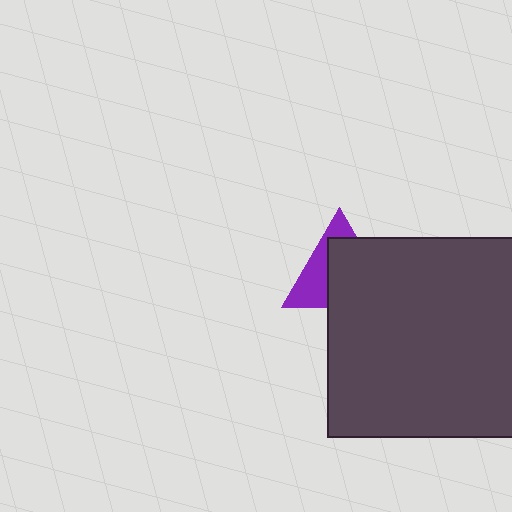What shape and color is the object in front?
The object in front is a dark gray square.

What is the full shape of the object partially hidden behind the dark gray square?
The partially hidden object is a purple triangle.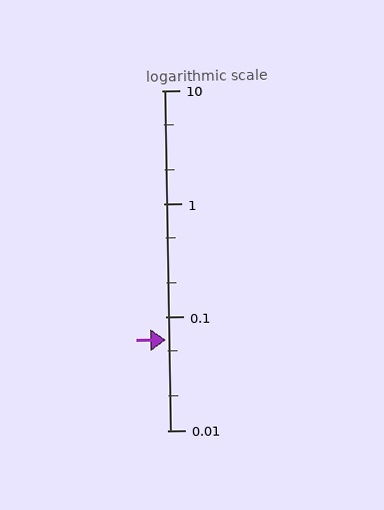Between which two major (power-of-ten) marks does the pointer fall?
The pointer is between 0.01 and 0.1.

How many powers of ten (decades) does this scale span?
The scale spans 3 decades, from 0.01 to 10.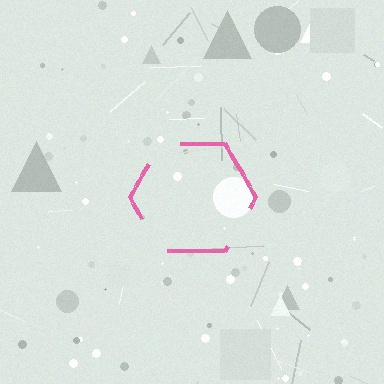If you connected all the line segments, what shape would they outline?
They would outline a hexagon.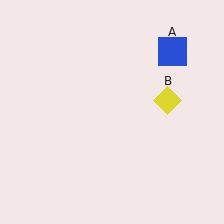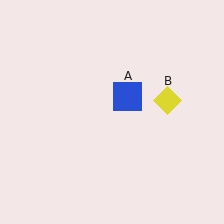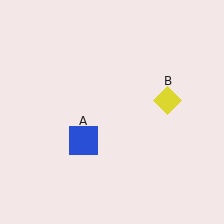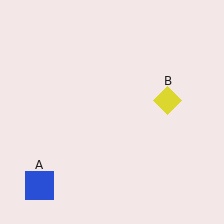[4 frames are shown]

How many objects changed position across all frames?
1 object changed position: blue square (object A).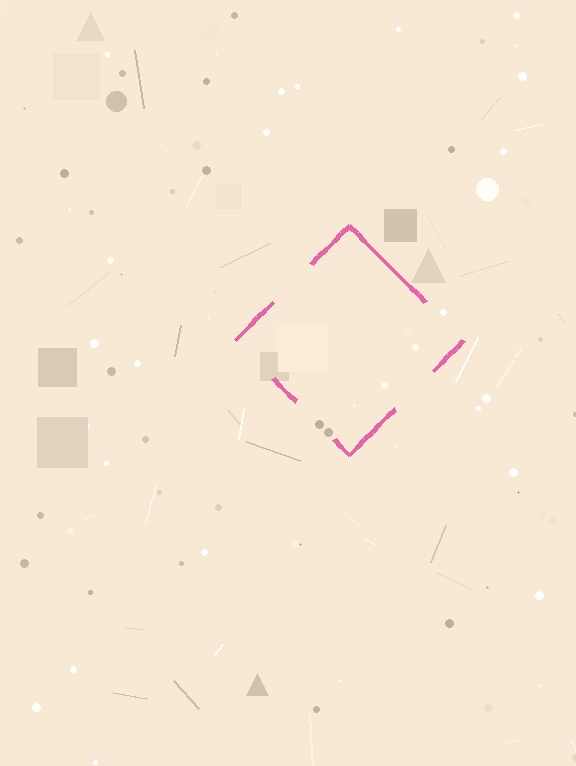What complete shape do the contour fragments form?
The contour fragments form a diamond.